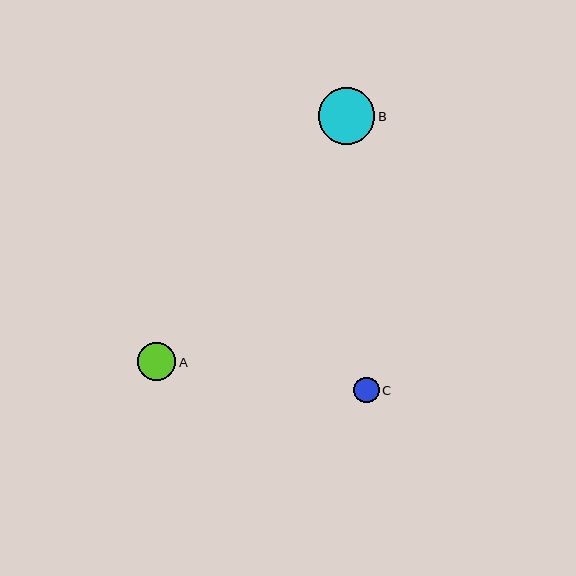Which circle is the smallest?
Circle C is the smallest with a size of approximately 25 pixels.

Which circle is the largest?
Circle B is the largest with a size of approximately 57 pixels.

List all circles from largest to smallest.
From largest to smallest: B, A, C.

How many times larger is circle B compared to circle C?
Circle B is approximately 2.2 times the size of circle C.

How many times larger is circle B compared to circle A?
Circle B is approximately 1.5 times the size of circle A.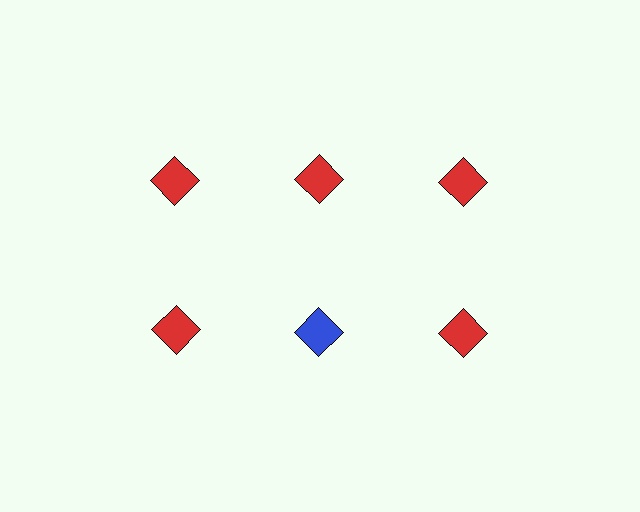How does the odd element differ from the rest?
It has a different color: blue instead of red.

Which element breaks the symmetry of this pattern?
The blue diamond in the second row, second from left column breaks the symmetry. All other shapes are red diamonds.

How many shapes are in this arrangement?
There are 6 shapes arranged in a grid pattern.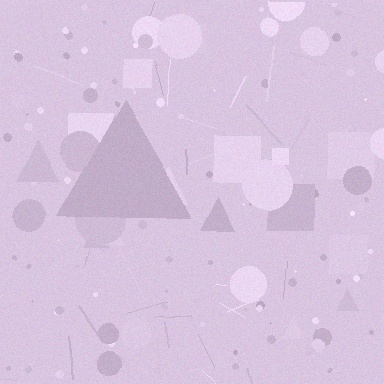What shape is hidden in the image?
A triangle is hidden in the image.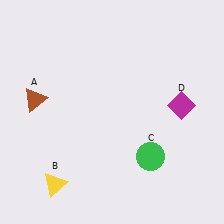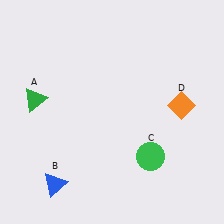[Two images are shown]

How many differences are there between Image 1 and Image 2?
There are 3 differences between the two images.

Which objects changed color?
A changed from brown to green. B changed from yellow to blue. D changed from magenta to orange.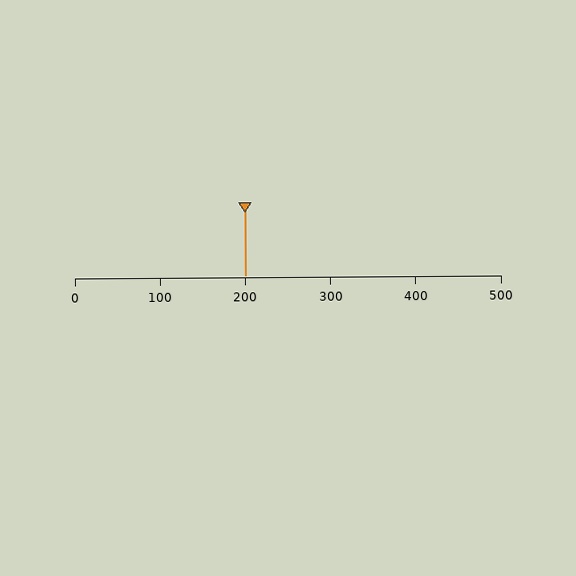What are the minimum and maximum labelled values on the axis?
The axis runs from 0 to 500.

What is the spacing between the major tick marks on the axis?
The major ticks are spaced 100 apart.